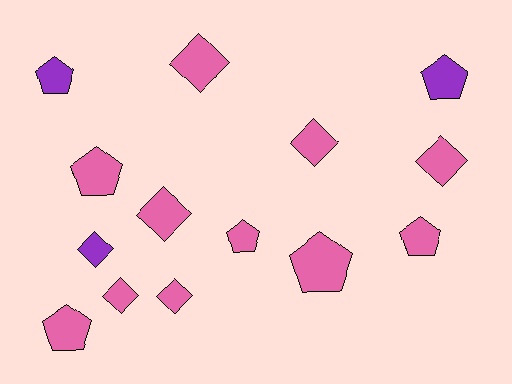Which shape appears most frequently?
Diamond, with 7 objects.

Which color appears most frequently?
Pink, with 11 objects.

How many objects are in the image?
There are 14 objects.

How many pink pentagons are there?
There are 5 pink pentagons.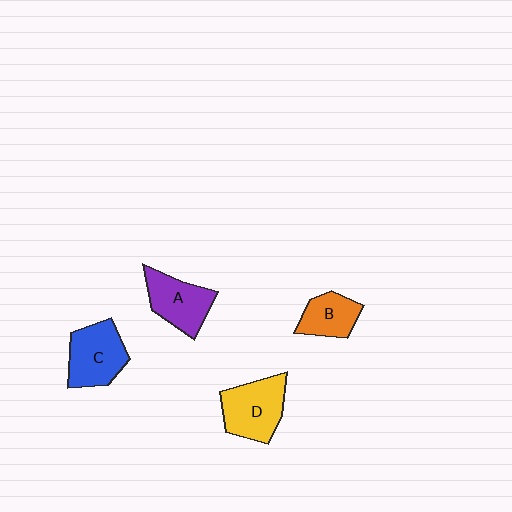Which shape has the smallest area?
Shape B (orange).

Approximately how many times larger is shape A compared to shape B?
Approximately 1.3 times.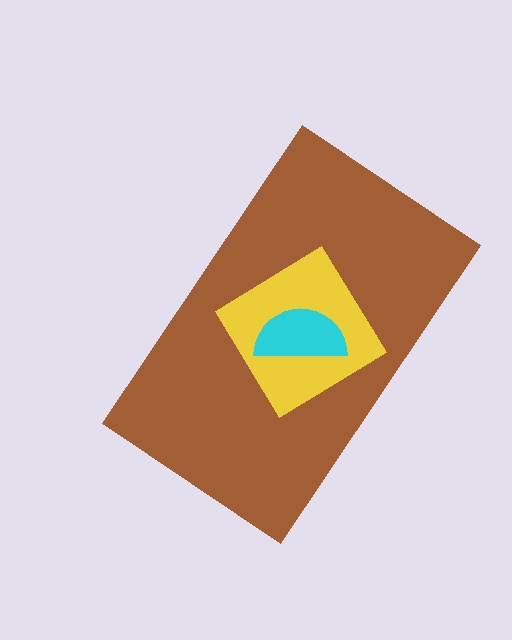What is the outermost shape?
The brown rectangle.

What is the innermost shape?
The cyan semicircle.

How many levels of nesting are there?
3.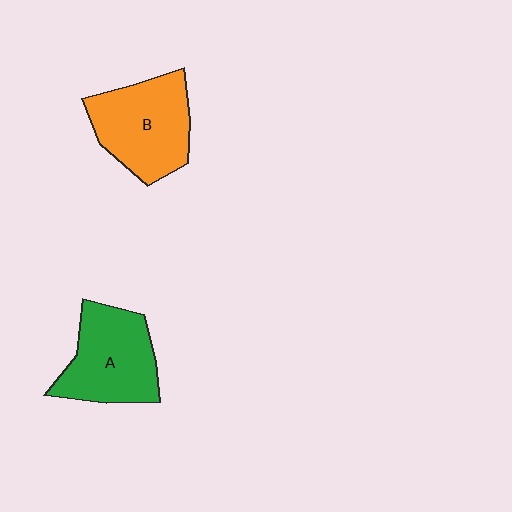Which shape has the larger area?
Shape B (orange).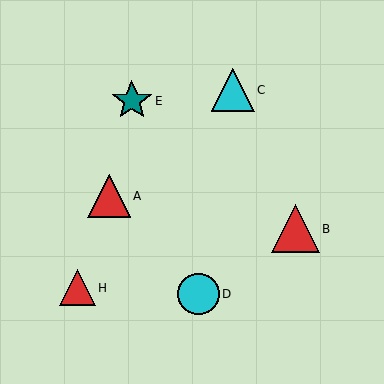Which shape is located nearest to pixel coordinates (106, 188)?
The red triangle (labeled A) at (109, 196) is nearest to that location.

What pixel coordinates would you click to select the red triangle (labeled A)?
Click at (109, 196) to select the red triangle A.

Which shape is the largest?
The red triangle (labeled B) is the largest.